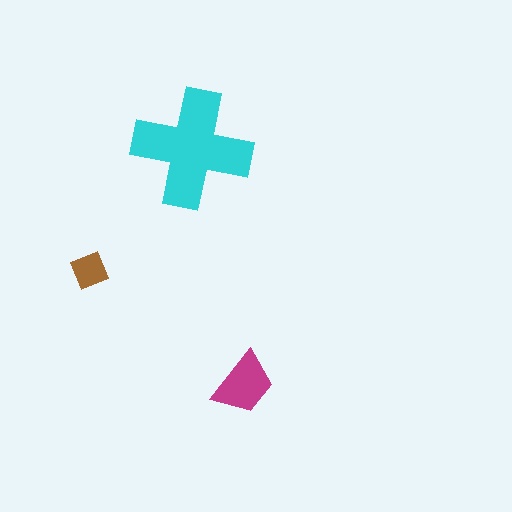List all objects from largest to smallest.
The cyan cross, the magenta trapezoid, the brown square.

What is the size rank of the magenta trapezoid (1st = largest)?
2nd.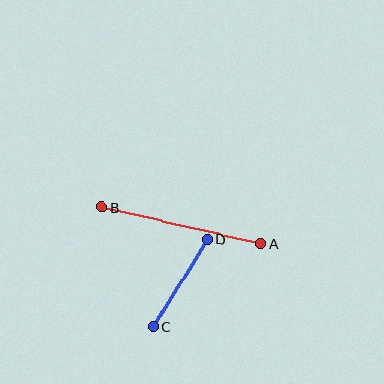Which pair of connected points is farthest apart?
Points A and B are farthest apart.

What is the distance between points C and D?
The distance is approximately 103 pixels.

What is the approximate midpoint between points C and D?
The midpoint is at approximately (180, 283) pixels.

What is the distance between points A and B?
The distance is approximately 163 pixels.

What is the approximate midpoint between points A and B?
The midpoint is at approximately (181, 226) pixels.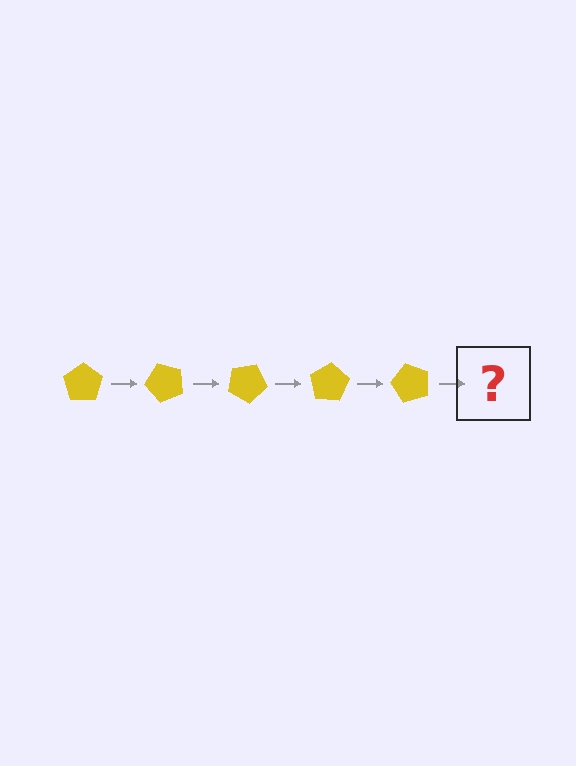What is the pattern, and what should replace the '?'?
The pattern is that the pentagon rotates 50 degrees each step. The '?' should be a yellow pentagon rotated 250 degrees.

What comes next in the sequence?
The next element should be a yellow pentagon rotated 250 degrees.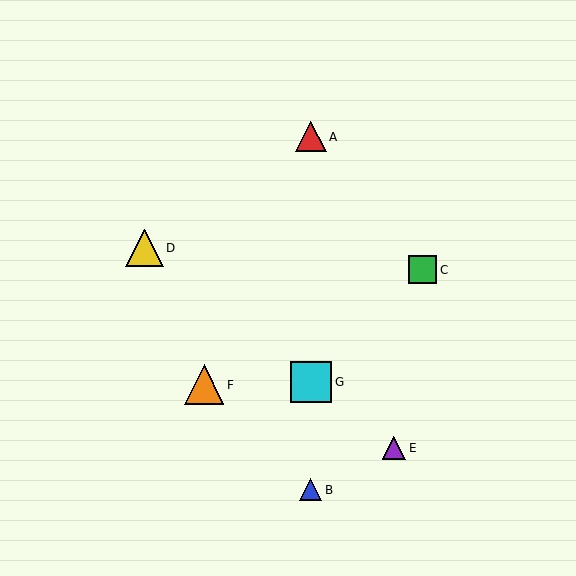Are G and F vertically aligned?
No, G is at x≈311 and F is at x≈204.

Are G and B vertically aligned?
Yes, both are at x≈311.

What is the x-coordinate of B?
Object B is at x≈311.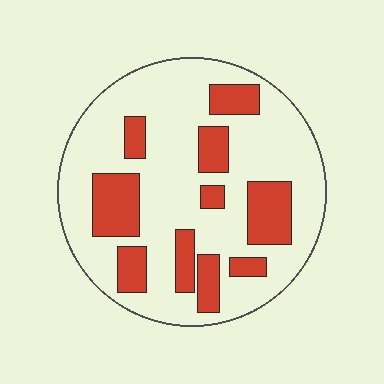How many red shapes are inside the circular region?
10.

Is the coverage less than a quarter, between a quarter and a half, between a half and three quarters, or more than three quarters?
Between a quarter and a half.